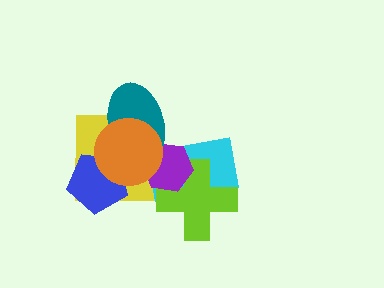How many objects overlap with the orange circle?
5 objects overlap with the orange circle.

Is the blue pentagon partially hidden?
Yes, it is partially covered by another shape.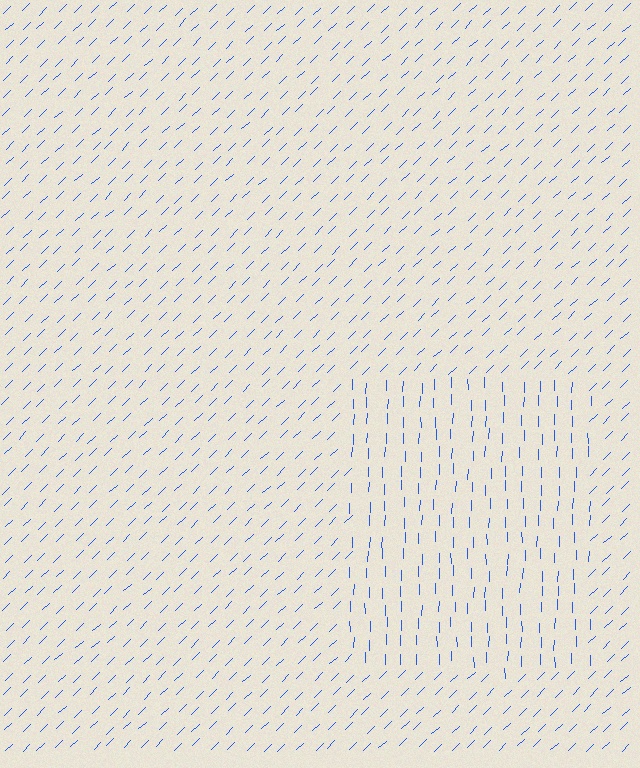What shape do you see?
I see a rectangle.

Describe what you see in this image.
The image is filled with small blue line segments. A rectangle region in the image has lines oriented differently from the surrounding lines, creating a visible texture boundary.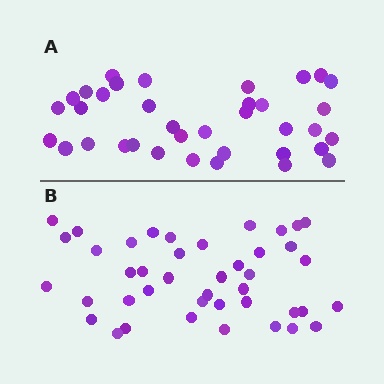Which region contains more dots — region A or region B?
Region B (the bottom region) has more dots.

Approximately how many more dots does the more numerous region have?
Region B has about 6 more dots than region A.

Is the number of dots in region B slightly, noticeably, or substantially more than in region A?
Region B has only slightly more — the two regions are fairly close. The ratio is roughly 1.2 to 1.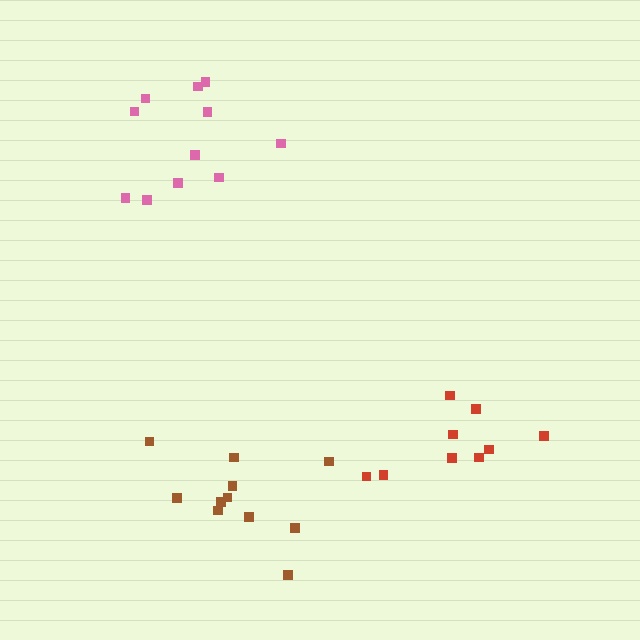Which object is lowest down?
The brown cluster is bottommost.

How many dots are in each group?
Group 1: 11 dots, Group 2: 11 dots, Group 3: 9 dots (31 total).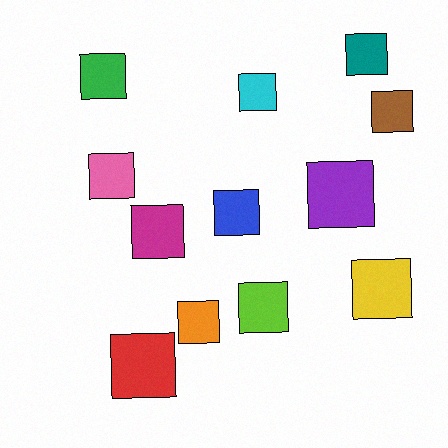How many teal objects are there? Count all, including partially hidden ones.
There is 1 teal object.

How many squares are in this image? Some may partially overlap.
There are 12 squares.